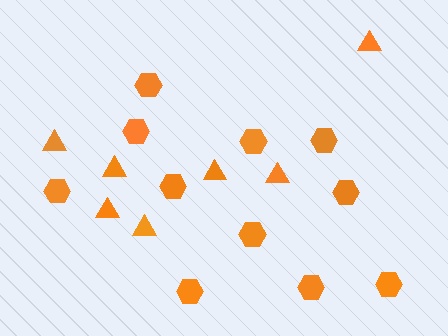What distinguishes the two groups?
There are 2 groups: one group of hexagons (11) and one group of triangles (7).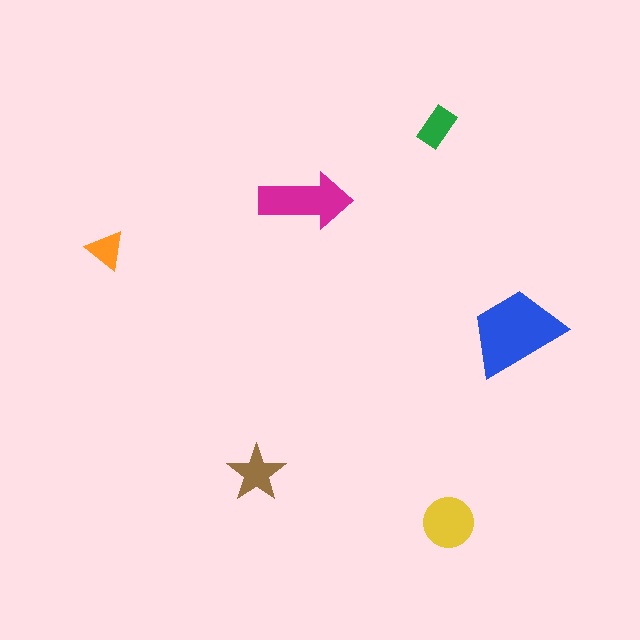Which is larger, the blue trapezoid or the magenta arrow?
The blue trapezoid.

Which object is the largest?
The blue trapezoid.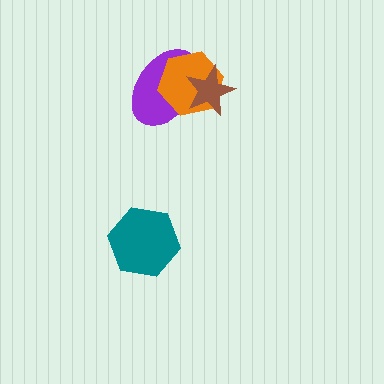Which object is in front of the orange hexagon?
The brown star is in front of the orange hexagon.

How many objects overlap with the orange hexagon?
2 objects overlap with the orange hexagon.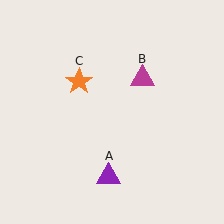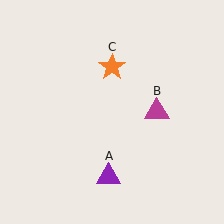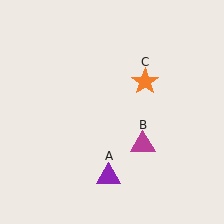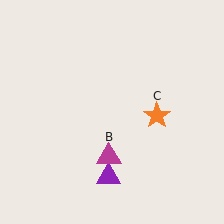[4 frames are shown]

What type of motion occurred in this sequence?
The magenta triangle (object B), orange star (object C) rotated clockwise around the center of the scene.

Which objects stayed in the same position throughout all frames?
Purple triangle (object A) remained stationary.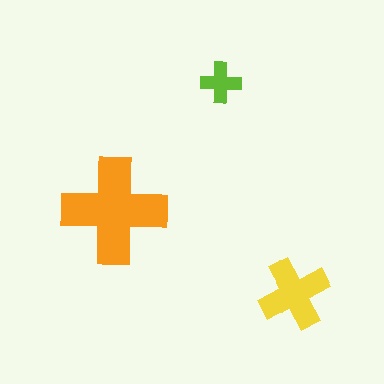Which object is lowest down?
The yellow cross is bottommost.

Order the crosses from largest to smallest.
the orange one, the yellow one, the lime one.